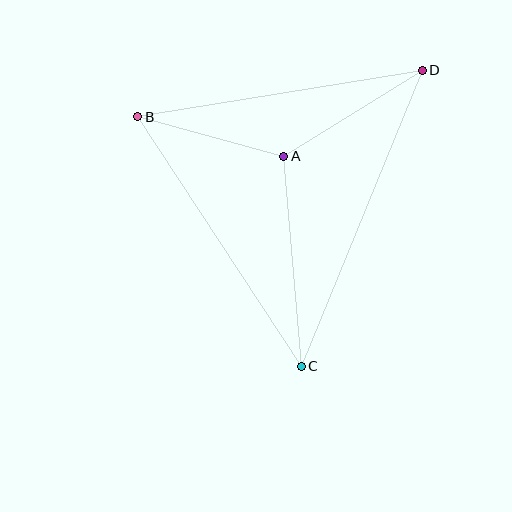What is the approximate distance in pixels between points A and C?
The distance between A and C is approximately 210 pixels.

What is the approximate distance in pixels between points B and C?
The distance between B and C is approximately 298 pixels.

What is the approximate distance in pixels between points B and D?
The distance between B and D is approximately 288 pixels.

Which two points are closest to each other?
Points A and B are closest to each other.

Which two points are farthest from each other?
Points C and D are farthest from each other.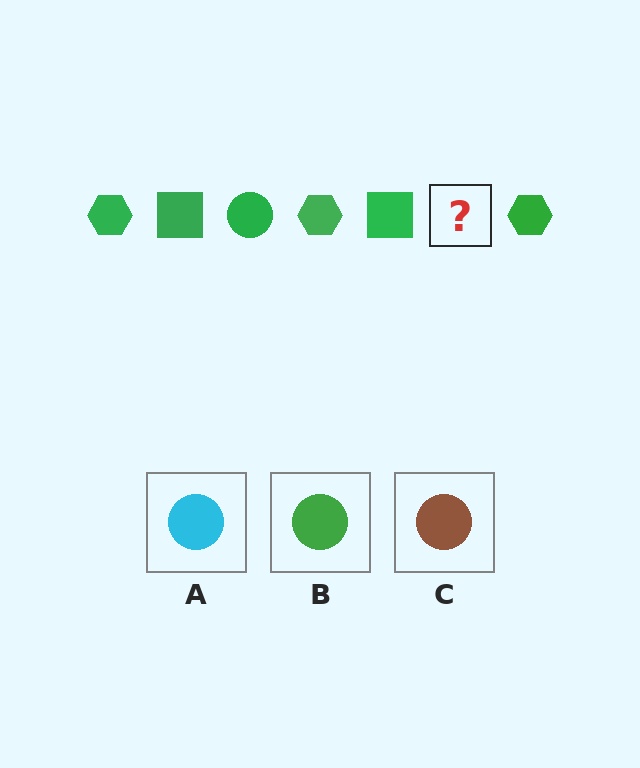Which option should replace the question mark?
Option B.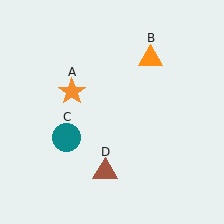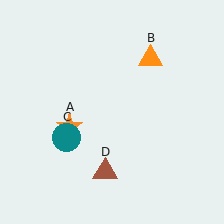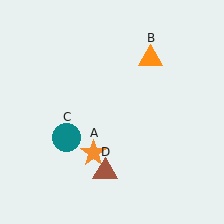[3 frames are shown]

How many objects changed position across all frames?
1 object changed position: orange star (object A).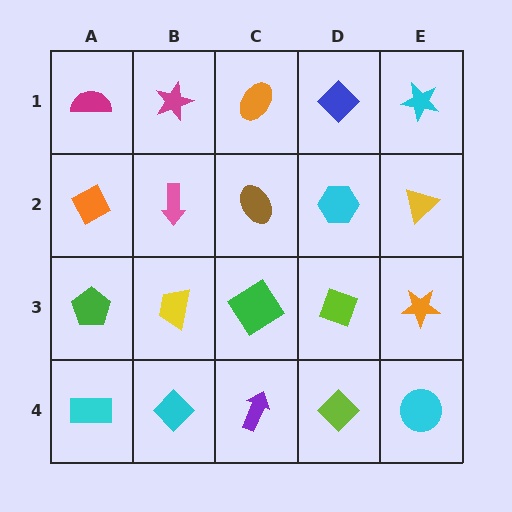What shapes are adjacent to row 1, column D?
A cyan hexagon (row 2, column D), an orange ellipse (row 1, column C), a cyan star (row 1, column E).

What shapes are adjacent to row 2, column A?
A magenta semicircle (row 1, column A), a green pentagon (row 3, column A), a pink arrow (row 2, column B).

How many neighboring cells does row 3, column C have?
4.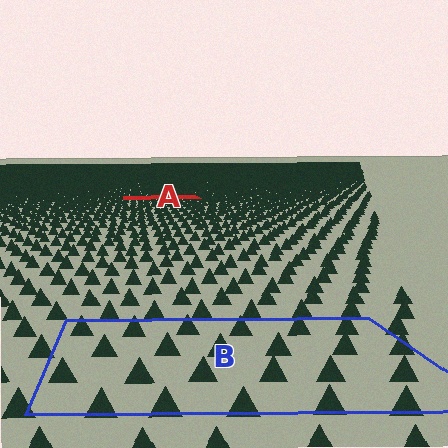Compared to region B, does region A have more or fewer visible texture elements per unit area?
Region A has more texture elements per unit area — they are packed more densely because it is farther away.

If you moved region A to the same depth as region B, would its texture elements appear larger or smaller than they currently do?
They would appear larger. At a closer depth, the same texture elements are projected at a bigger on-screen size.